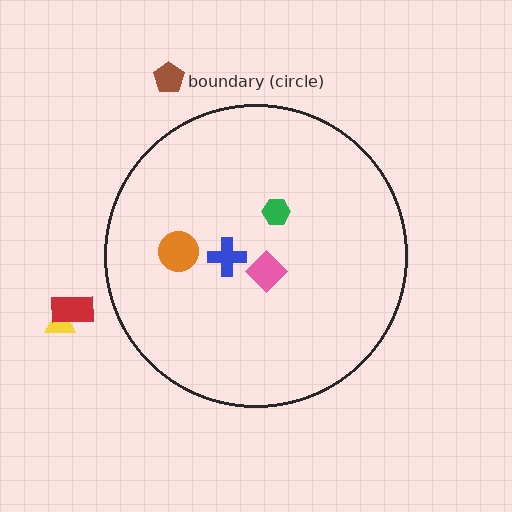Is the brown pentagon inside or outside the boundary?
Outside.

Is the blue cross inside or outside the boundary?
Inside.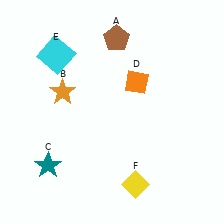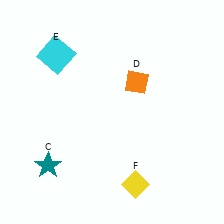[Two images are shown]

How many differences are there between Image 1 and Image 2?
There are 2 differences between the two images.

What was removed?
The brown pentagon (A), the orange star (B) were removed in Image 2.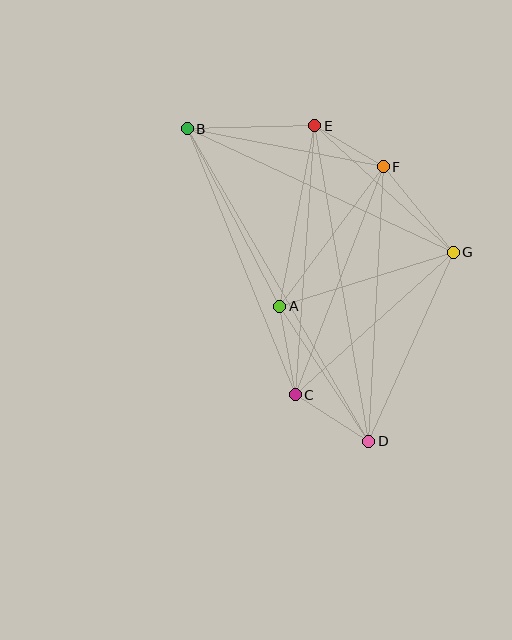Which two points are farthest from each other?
Points B and D are farthest from each other.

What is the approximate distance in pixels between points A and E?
The distance between A and E is approximately 184 pixels.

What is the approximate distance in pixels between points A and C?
The distance between A and C is approximately 89 pixels.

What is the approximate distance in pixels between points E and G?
The distance between E and G is approximately 188 pixels.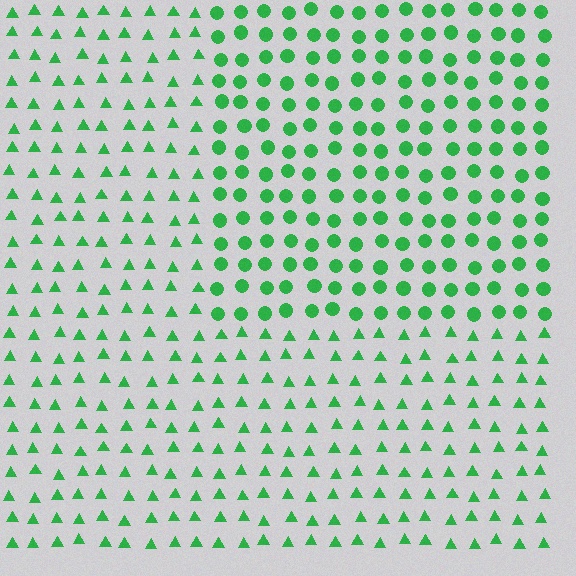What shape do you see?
I see a rectangle.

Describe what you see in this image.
The image is filled with small green elements arranged in a uniform grid. A rectangle-shaped region contains circles, while the surrounding area contains triangles. The boundary is defined purely by the change in element shape.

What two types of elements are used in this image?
The image uses circles inside the rectangle region and triangles outside it.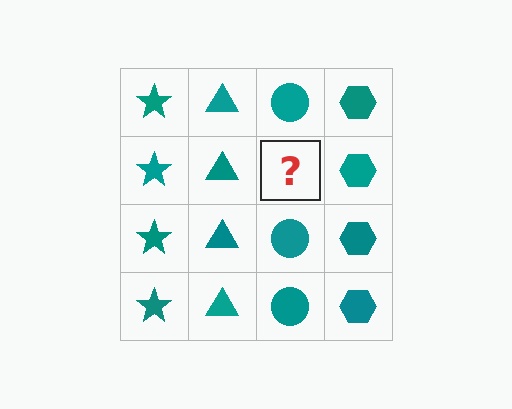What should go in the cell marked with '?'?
The missing cell should contain a teal circle.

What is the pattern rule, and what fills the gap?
The rule is that each column has a consistent shape. The gap should be filled with a teal circle.